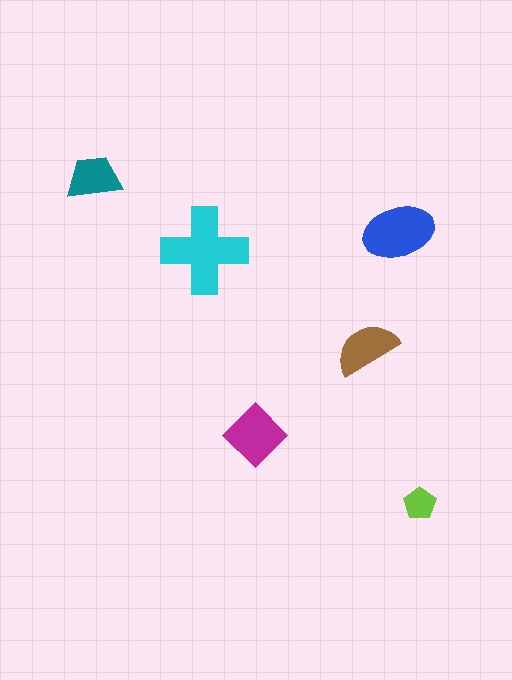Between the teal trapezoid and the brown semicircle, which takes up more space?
The brown semicircle.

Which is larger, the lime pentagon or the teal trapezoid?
The teal trapezoid.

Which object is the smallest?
The lime pentagon.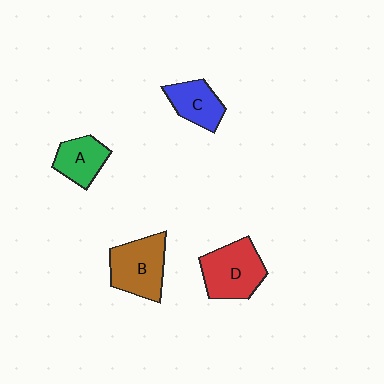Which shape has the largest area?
Shape D (red).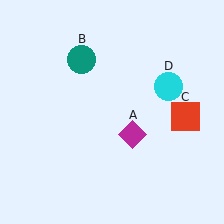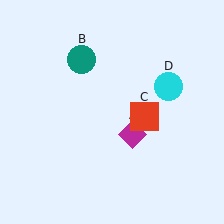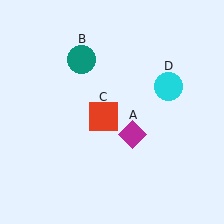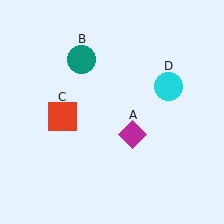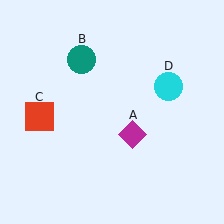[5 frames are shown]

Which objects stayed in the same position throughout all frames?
Magenta diamond (object A) and teal circle (object B) and cyan circle (object D) remained stationary.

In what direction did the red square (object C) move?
The red square (object C) moved left.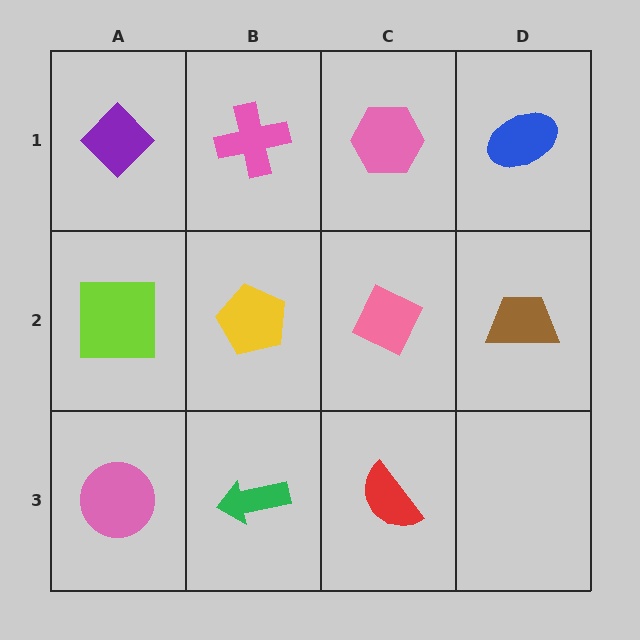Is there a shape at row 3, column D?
No, that cell is empty.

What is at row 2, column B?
A yellow pentagon.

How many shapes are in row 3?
3 shapes.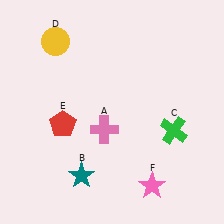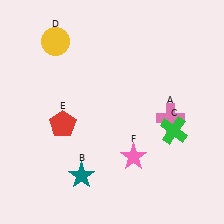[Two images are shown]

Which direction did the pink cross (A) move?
The pink cross (A) moved right.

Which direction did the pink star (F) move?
The pink star (F) moved up.